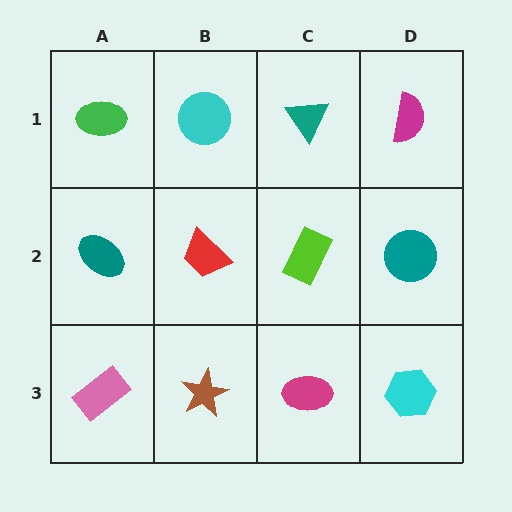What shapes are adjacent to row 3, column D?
A teal circle (row 2, column D), a magenta ellipse (row 3, column C).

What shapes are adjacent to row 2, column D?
A magenta semicircle (row 1, column D), a cyan hexagon (row 3, column D), a lime rectangle (row 2, column C).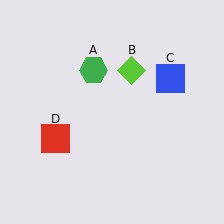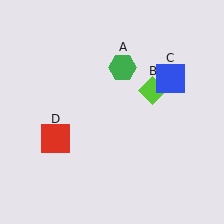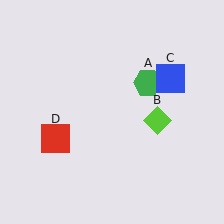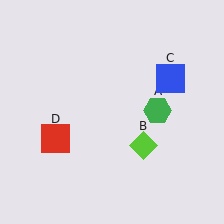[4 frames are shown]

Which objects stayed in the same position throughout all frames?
Blue square (object C) and red square (object D) remained stationary.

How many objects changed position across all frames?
2 objects changed position: green hexagon (object A), lime diamond (object B).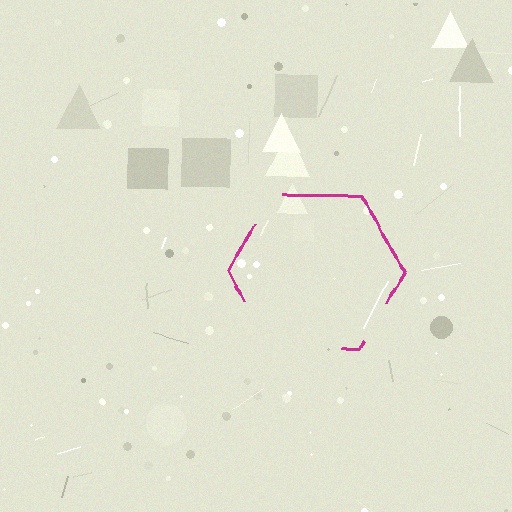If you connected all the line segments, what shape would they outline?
They would outline a hexagon.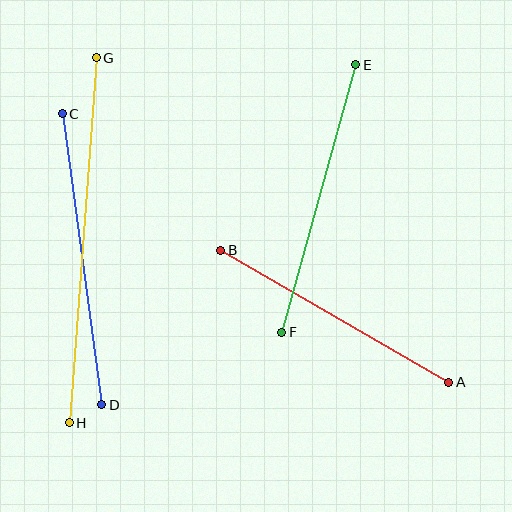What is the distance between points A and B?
The distance is approximately 264 pixels.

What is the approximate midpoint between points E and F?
The midpoint is at approximately (319, 199) pixels.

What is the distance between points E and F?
The distance is approximately 278 pixels.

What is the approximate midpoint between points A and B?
The midpoint is at approximately (335, 316) pixels.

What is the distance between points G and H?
The distance is approximately 366 pixels.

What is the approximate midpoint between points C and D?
The midpoint is at approximately (82, 259) pixels.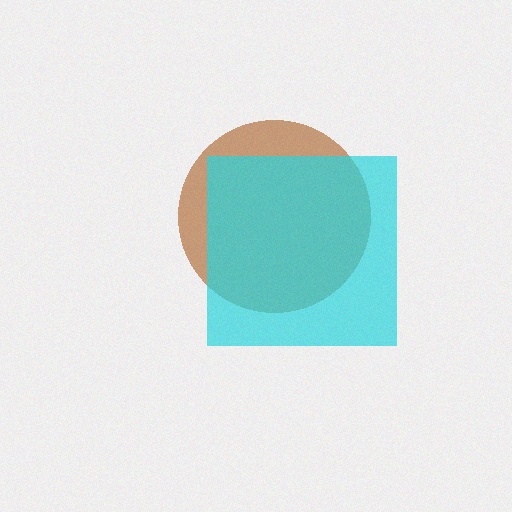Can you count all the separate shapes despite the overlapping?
Yes, there are 2 separate shapes.